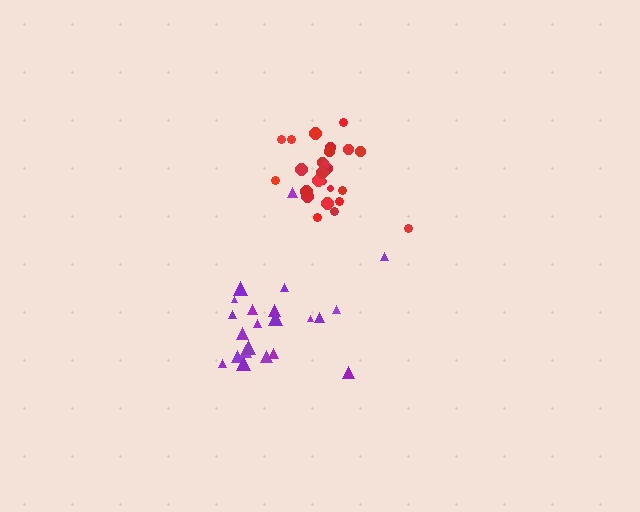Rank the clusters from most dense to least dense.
red, purple.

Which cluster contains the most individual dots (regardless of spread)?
Red (25).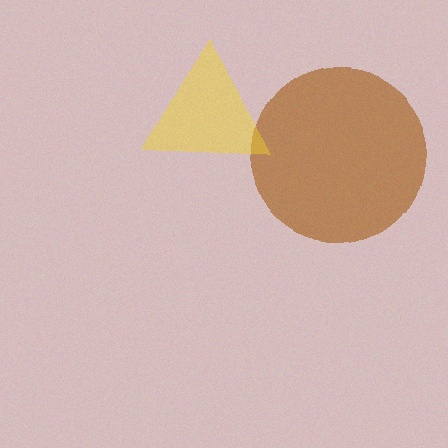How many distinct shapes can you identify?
There are 2 distinct shapes: a brown circle, a yellow triangle.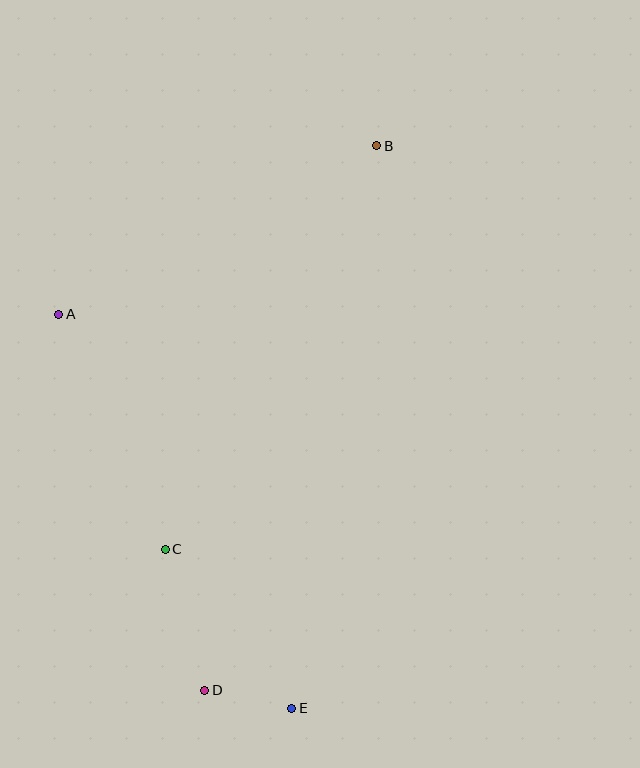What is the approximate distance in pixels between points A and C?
The distance between A and C is approximately 258 pixels.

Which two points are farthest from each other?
Points B and D are farthest from each other.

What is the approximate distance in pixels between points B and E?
The distance between B and E is approximately 569 pixels.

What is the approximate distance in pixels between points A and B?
The distance between A and B is approximately 360 pixels.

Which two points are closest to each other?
Points D and E are closest to each other.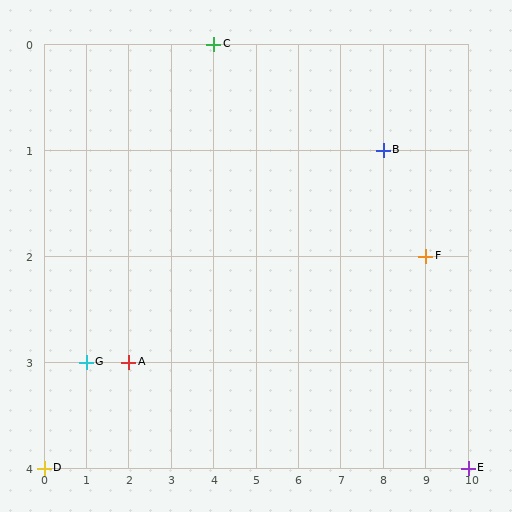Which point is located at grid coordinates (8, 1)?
Point B is at (8, 1).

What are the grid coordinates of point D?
Point D is at grid coordinates (0, 4).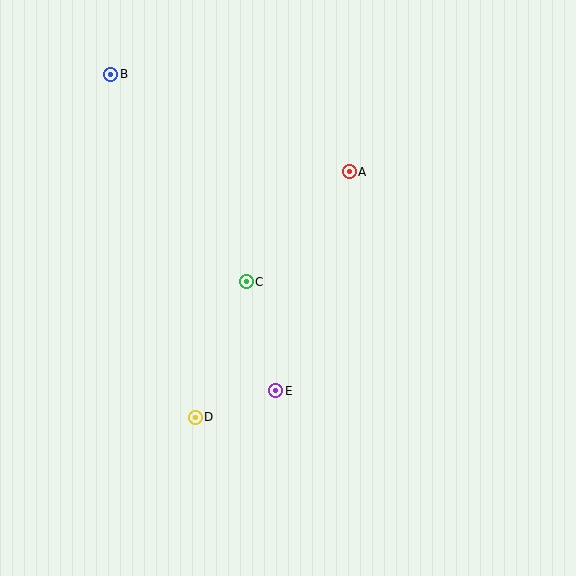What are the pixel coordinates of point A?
Point A is at (349, 172).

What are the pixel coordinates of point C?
Point C is at (246, 282).